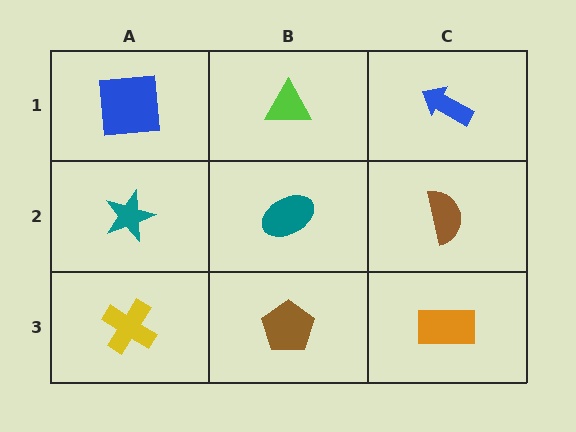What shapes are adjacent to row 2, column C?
A blue arrow (row 1, column C), an orange rectangle (row 3, column C), a teal ellipse (row 2, column B).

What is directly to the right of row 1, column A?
A lime triangle.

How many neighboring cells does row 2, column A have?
3.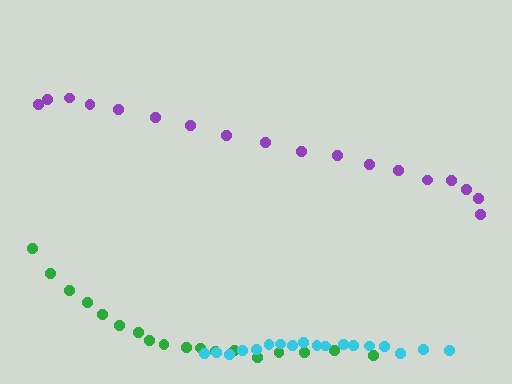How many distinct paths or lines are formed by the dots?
There are 3 distinct paths.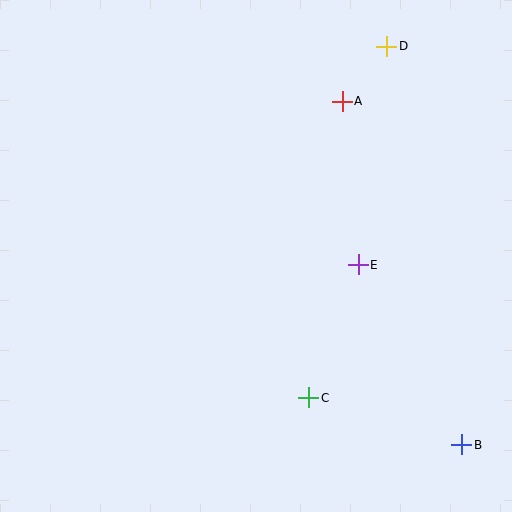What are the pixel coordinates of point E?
Point E is at (358, 265).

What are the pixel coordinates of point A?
Point A is at (342, 101).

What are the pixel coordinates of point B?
Point B is at (462, 445).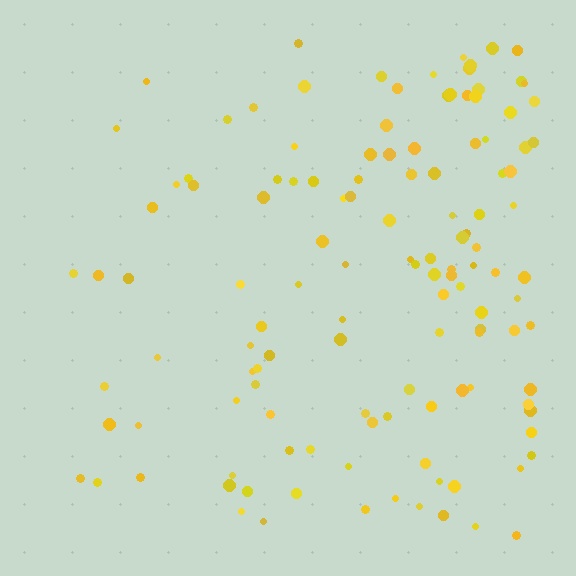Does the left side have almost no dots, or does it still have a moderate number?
Still a moderate number, just noticeably fewer than the right.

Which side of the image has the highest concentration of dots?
The right.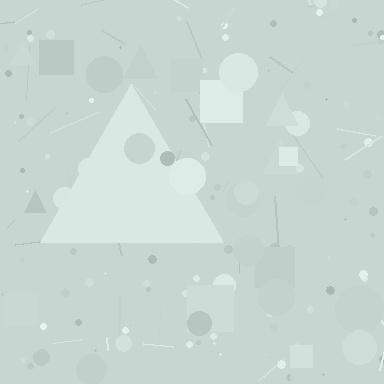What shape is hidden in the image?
A triangle is hidden in the image.